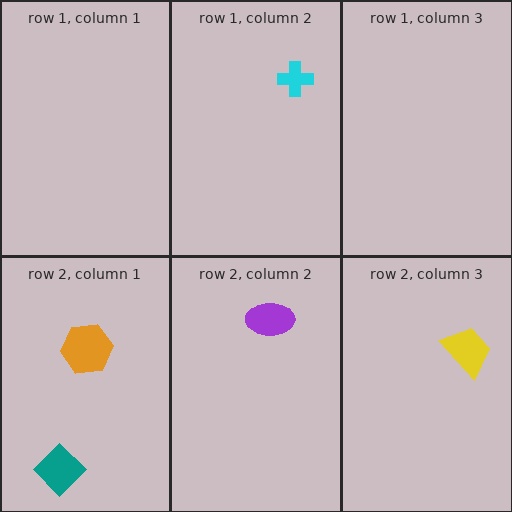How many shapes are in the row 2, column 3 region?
1.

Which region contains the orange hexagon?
The row 2, column 1 region.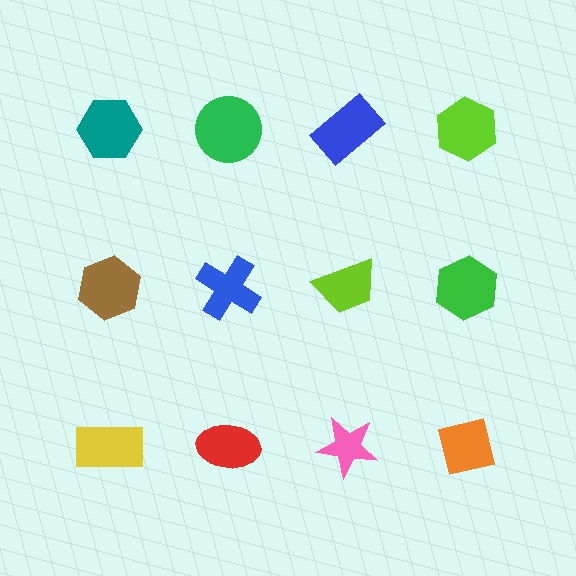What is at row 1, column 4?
A lime hexagon.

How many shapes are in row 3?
4 shapes.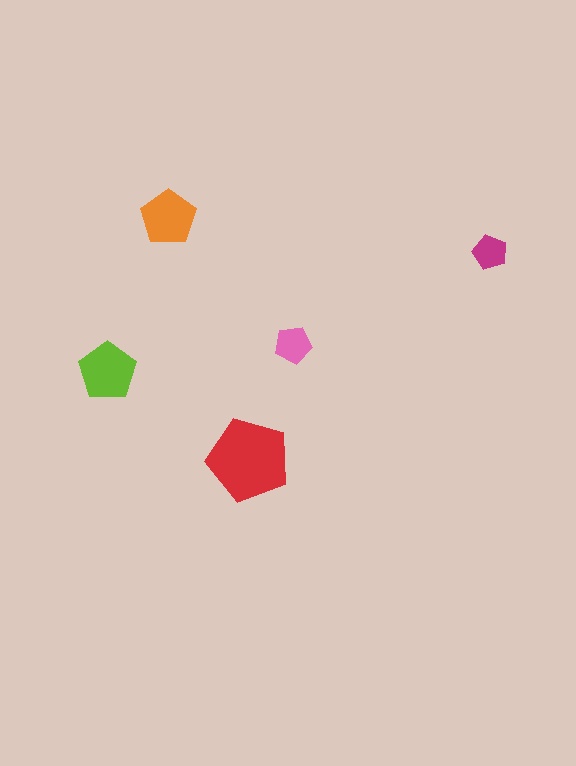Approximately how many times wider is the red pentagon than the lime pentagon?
About 1.5 times wider.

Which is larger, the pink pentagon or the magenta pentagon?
The pink one.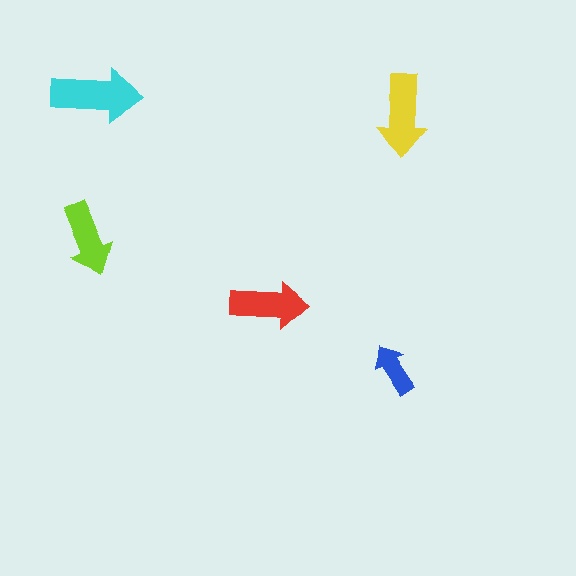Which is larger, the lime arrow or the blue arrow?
The lime one.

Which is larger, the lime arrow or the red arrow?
The red one.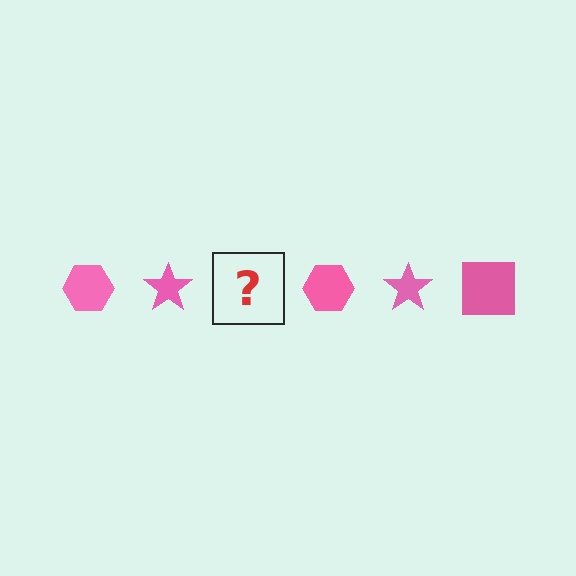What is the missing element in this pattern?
The missing element is a pink square.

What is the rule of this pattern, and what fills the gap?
The rule is that the pattern cycles through hexagon, star, square shapes in pink. The gap should be filled with a pink square.